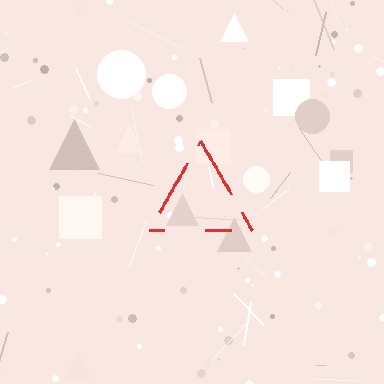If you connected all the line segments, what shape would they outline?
They would outline a triangle.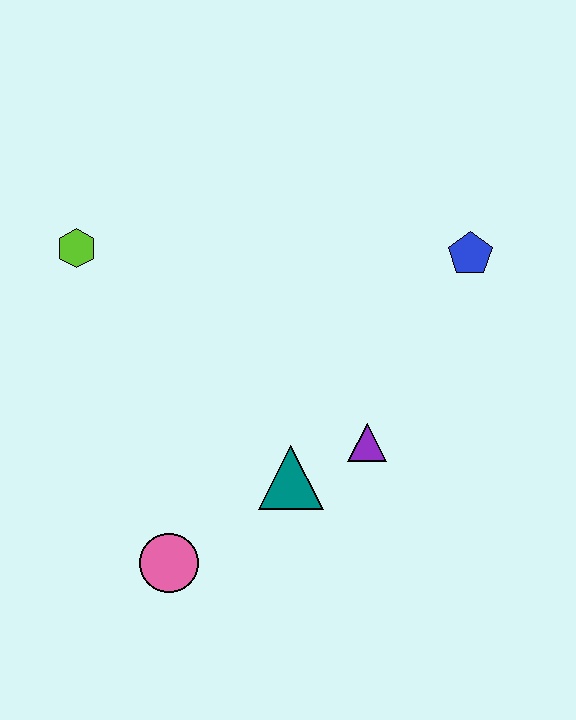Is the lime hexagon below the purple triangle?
No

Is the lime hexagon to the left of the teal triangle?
Yes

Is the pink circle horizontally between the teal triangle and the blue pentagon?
No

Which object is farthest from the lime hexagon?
The blue pentagon is farthest from the lime hexagon.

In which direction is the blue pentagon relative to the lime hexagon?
The blue pentagon is to the right of the lime hexagon.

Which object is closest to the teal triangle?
The purple triangle is closest to the teal triangle.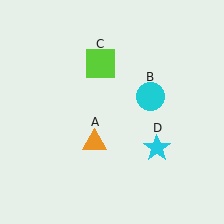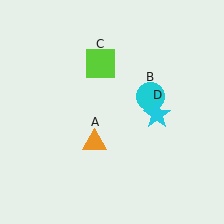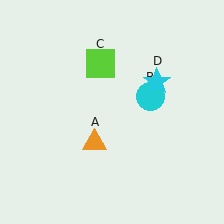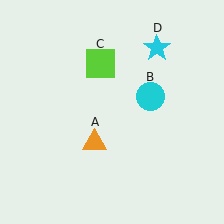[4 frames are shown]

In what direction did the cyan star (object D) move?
The cyan star (object D) moved up.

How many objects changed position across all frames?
1 object changed position: cyan star (object D).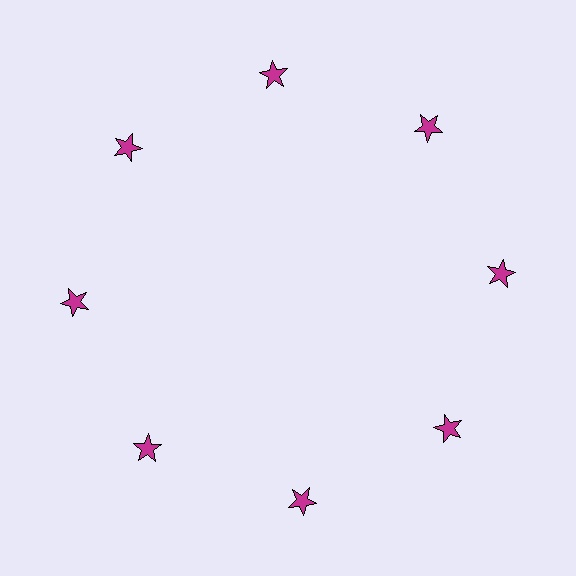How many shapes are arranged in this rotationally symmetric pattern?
There are 8 shapes, arranged in 8 groups of 1.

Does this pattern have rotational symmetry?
Yes, this pattern has 8-fold rotational symmetry. It looks the same after rotating 45 degrees around the center.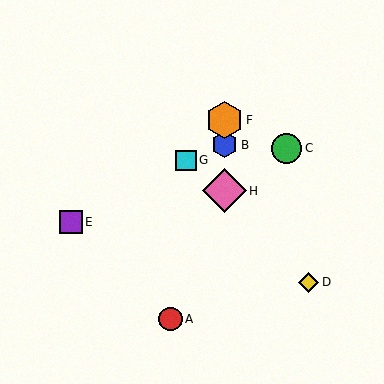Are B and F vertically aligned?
Yes, both are at x≈225.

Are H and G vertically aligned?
No, H is at x≈225 and G is at x≈186.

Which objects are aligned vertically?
Objects B, F, H are aligned vertically.